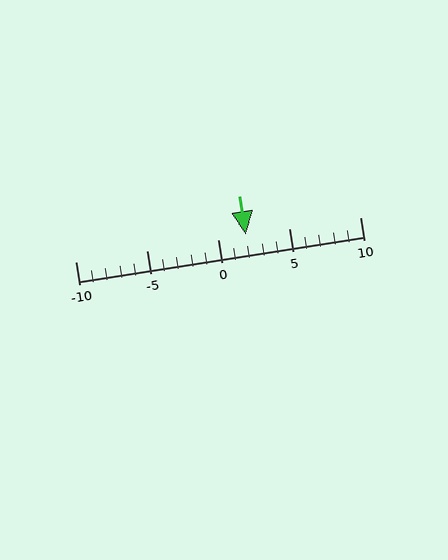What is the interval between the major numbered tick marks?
The major tick marks are spaced 5 units apart.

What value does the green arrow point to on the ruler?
The green arrow points to approximately 2.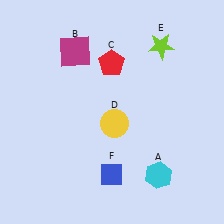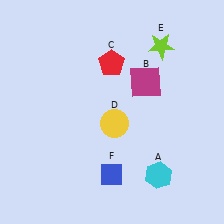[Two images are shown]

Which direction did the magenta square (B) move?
The magenta square (B) moved right.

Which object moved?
The magenta square (B) moved right.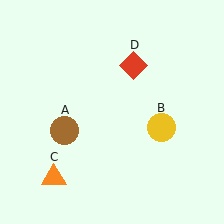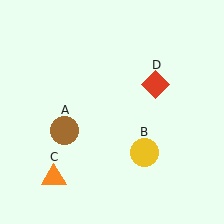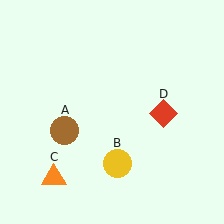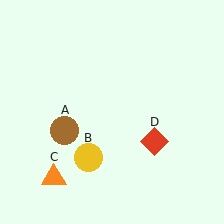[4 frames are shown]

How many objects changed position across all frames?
2 objects changed position: yellow circle (object B), red diamond (object D).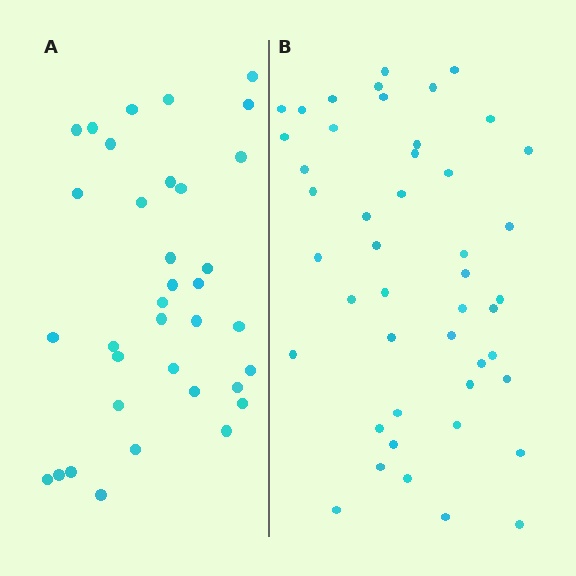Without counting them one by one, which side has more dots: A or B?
Region B (the right region) has more dots.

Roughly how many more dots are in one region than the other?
Region B has roughly 12 or so more dots than region A.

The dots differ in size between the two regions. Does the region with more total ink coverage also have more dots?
No. Region A has more total ink coverage because its dots are larger, but region B actually contains more individual dots. Total area can be misleading — the number of items is what matters here.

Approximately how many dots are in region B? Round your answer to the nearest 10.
About 50 dots. (The exact count is 46, which rounds to 50.)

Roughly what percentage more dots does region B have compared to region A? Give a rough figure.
About 30% more.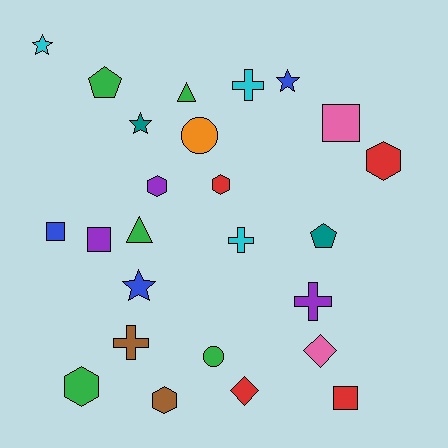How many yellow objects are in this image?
There are no yellow objects.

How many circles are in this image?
There are 2 circles.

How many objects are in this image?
There are 25 objects.